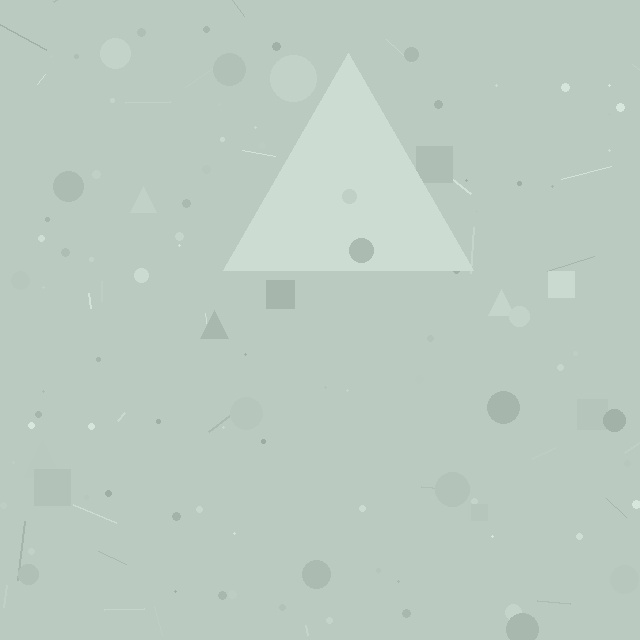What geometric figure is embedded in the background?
A triangle is embedded in the background.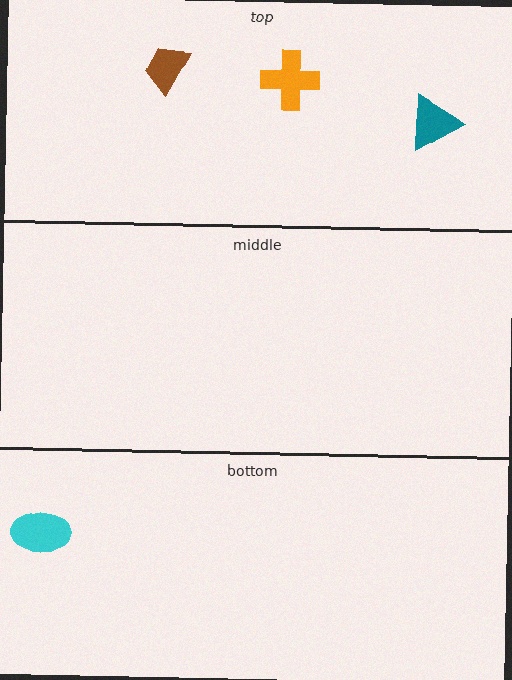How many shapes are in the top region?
3.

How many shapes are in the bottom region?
1.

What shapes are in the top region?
The teal triangle, the brown trapezoid, the orange cross.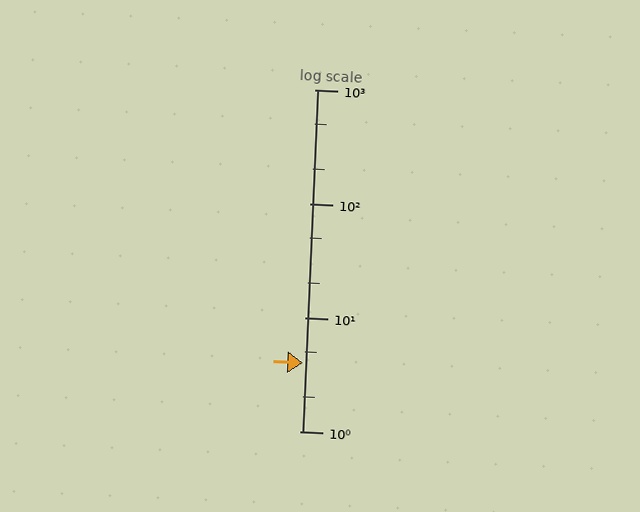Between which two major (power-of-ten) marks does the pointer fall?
The pointer is between 1 and 10.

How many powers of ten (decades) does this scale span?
The scale spans 3 decades, from 1 to 1000.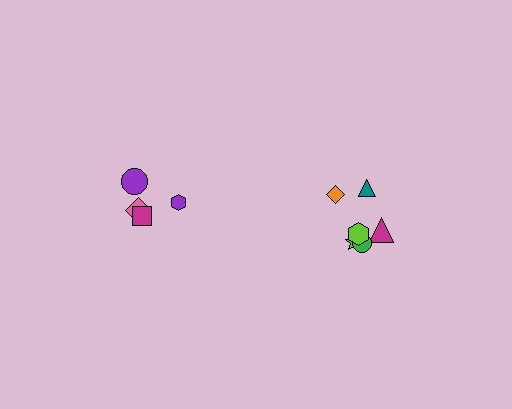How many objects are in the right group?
There are 6 objects.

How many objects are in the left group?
There are 4 objects.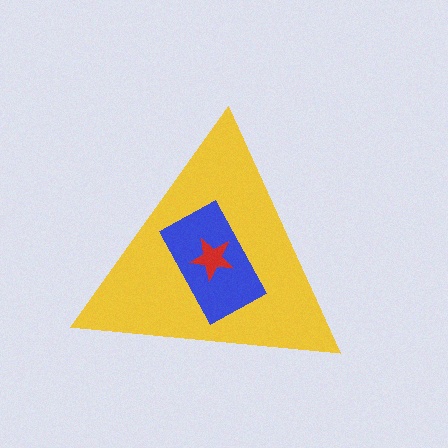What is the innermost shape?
The red star.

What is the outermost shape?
The yellow triangle.